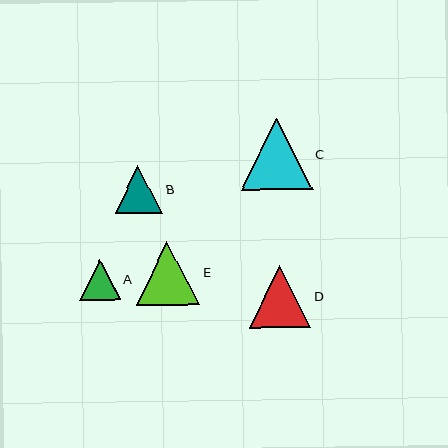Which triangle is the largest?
Triangle C is the largest with a size of approximately 72 pixels.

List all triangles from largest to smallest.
From largest to smallest: C, E, D, B, A.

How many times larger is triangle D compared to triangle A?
Triangle D is approximately 1.5 times the size of triangle A.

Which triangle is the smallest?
Triangle A is the smallest with a size of approximately 41 pixels.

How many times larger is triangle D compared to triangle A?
Triangle D is approximately 1.5 times the size of triangle A.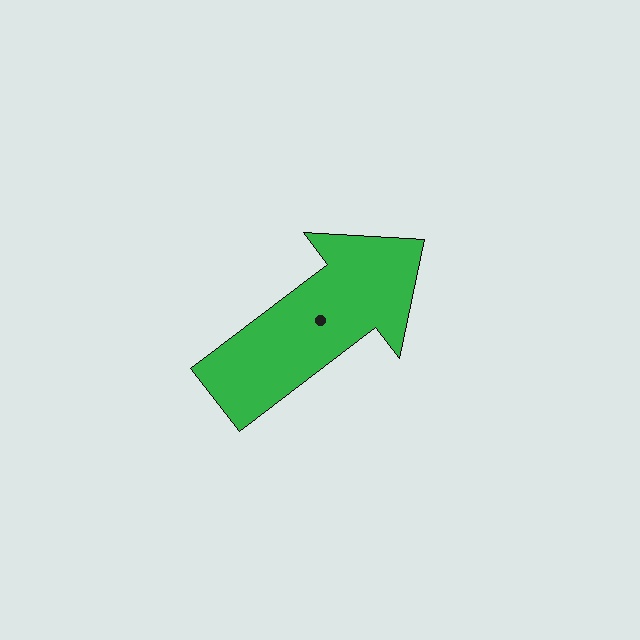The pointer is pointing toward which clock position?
Roughly 2 o'clock.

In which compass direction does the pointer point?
Northeast.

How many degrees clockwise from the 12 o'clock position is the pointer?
Approximately 53 degrees.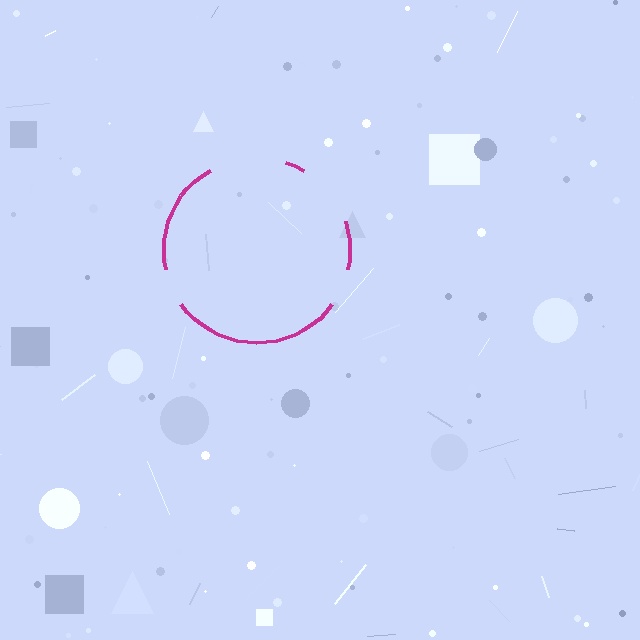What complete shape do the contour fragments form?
The contour fragments form a circle.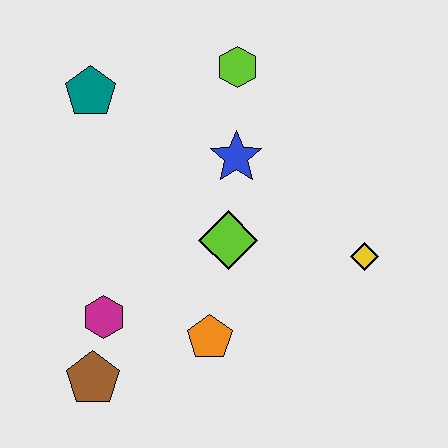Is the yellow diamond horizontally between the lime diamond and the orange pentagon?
No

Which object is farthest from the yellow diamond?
The teal pentagon is farthest from the yellow diamond.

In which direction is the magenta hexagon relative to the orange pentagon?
The magenta hexagon is to the left of the orange pentagon.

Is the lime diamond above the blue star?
No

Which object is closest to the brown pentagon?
The magenta hexagon is closest to the brown pentagon.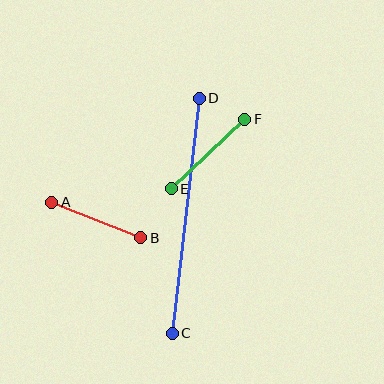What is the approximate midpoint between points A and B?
The midpoint is at approximately (96, 220) pixels.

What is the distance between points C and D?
The distance is approximately 236 pixels.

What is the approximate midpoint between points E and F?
The midpoint is at approximately (208, 154) pixels.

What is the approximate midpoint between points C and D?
The midpoint is at approximately (186, 216) pixels.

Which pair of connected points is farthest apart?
Points C and D are farthest apart.